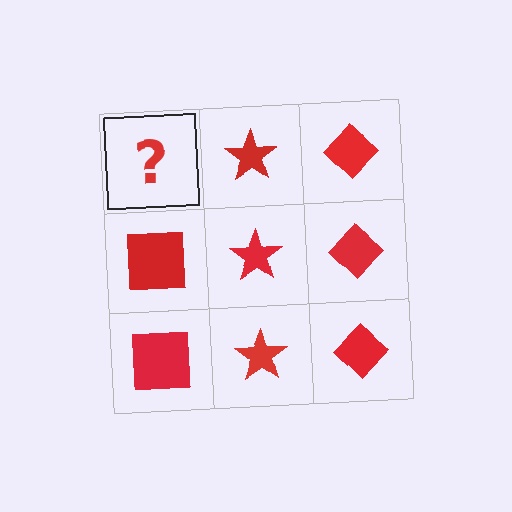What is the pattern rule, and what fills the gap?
The rule is that each column has a consistent shape. The gap should be filled with a red square.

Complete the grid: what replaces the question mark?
The question mark should be replaced with a red square.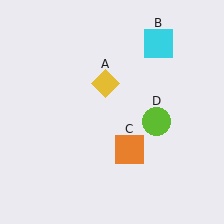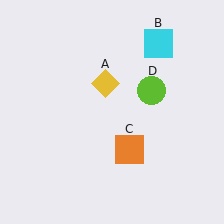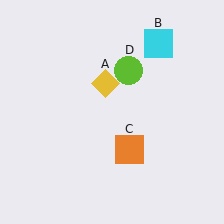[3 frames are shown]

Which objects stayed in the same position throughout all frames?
Yellow diamond (object A) and cyan square (object B) and orange square (object C) remained stationary.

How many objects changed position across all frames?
1 object changed position: lime circle (object D).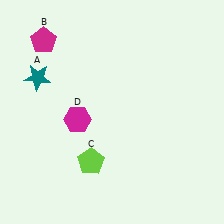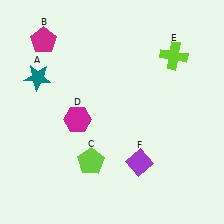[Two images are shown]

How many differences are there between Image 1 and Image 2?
There are 2 differences between the two images.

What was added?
A lime cross (E), a purple diamond (F) were added in Image 2.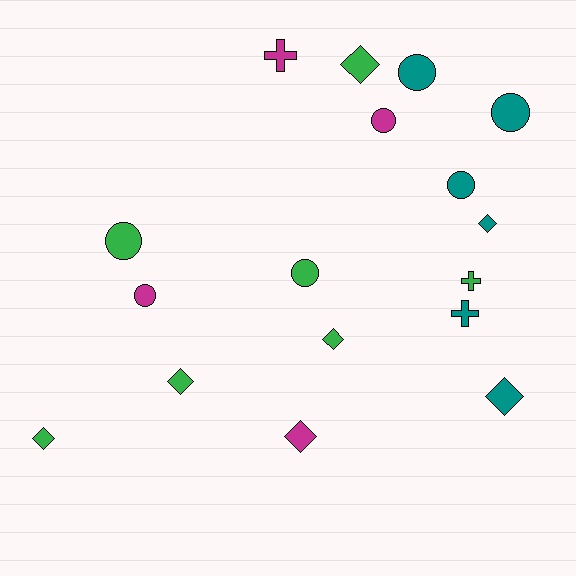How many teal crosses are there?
There is 1 teal cross.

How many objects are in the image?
There are 17 objects.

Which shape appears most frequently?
Circle, with 7 objects.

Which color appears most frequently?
Green, with 7 objects.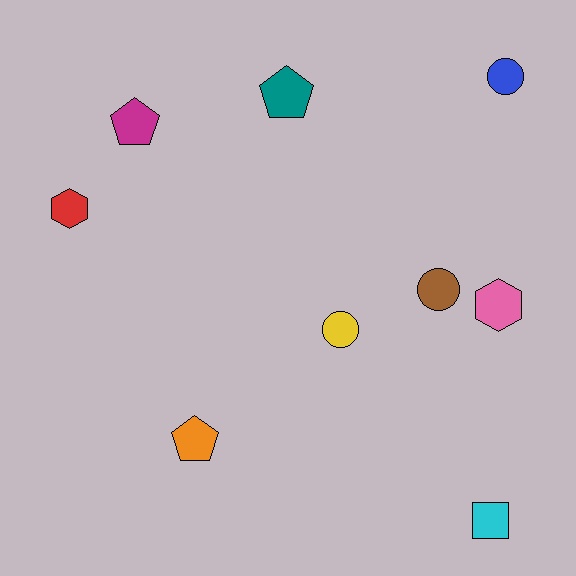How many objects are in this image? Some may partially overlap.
There are 9 objects.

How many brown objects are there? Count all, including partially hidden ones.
There is 1 brown object.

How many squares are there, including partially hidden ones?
There is 1 square.